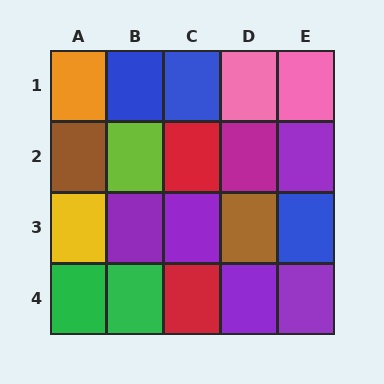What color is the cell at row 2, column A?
Brown.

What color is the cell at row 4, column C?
Red.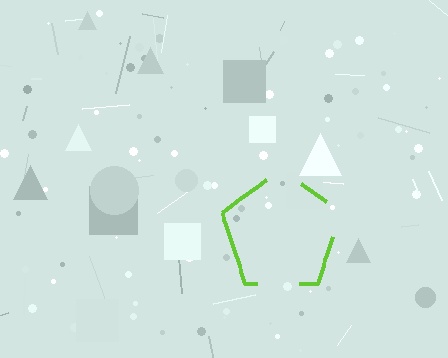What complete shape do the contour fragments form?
The contour fragments form a pentagon.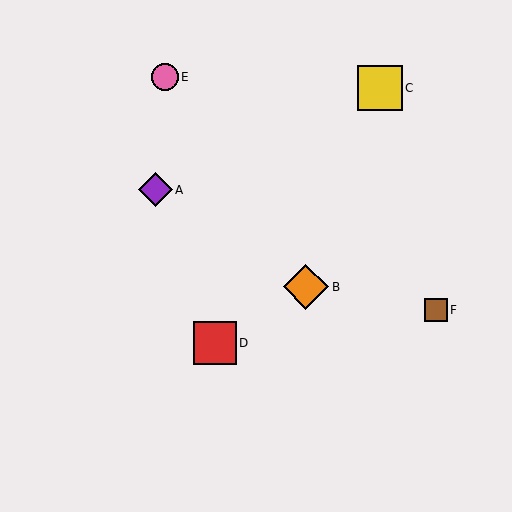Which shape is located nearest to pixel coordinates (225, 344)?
The red square (labeled D) at (215, 343) is nearest to that location.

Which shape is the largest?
The orange diamond (labeled B) is the largest.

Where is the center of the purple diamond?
The center of the purple diamond is at (155, 190).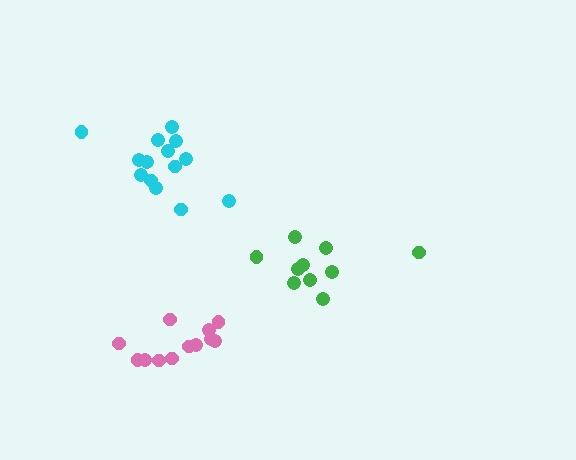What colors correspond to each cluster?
The clusters are colored: pink, cyan, green.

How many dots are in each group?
Group 1: 12 dots, Group 2: 14 dots, Group 3: 10 dots (36 total).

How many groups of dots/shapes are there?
There are 3 groups.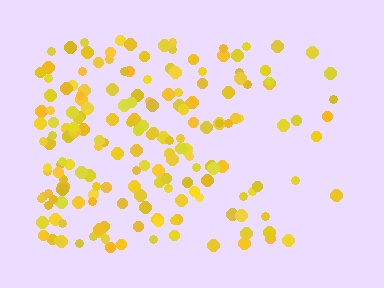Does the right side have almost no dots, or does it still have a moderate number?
Still a moderate number, just noticeably fewer than the left.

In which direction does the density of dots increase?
From right to left, with the left side densest.